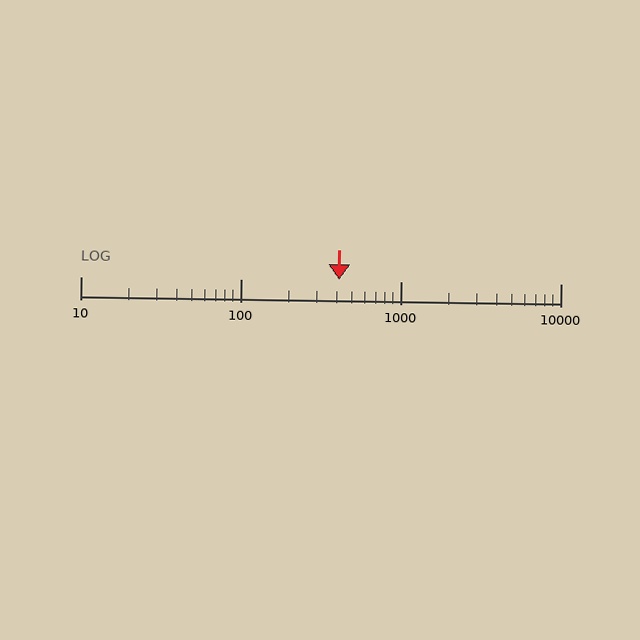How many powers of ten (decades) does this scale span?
The scale spans 3 decades, from 10 to 10000.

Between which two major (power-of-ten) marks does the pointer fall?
The pointer is between 100 and 1000.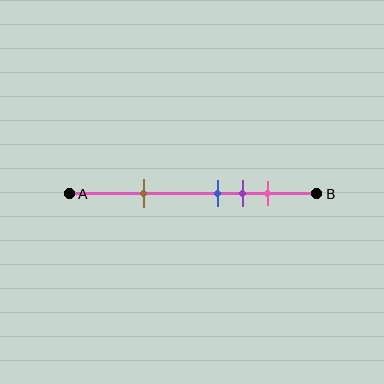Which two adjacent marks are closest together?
The blue and purple marks are the closest adjacent pair.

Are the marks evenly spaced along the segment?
No, the marks are not evenly spaced.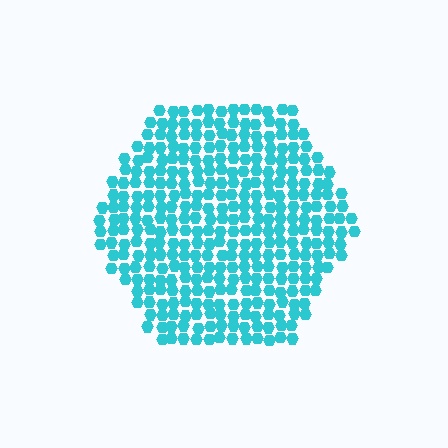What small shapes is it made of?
It is made of small hexagons.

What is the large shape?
The large shape is a hexagon.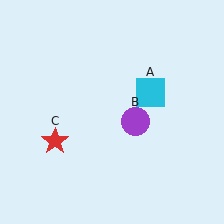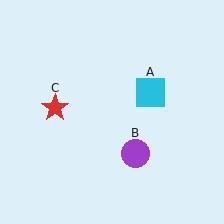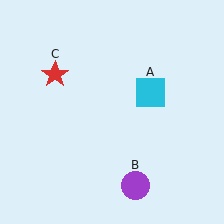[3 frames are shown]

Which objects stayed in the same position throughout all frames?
Cyan square (object A) remained stationary.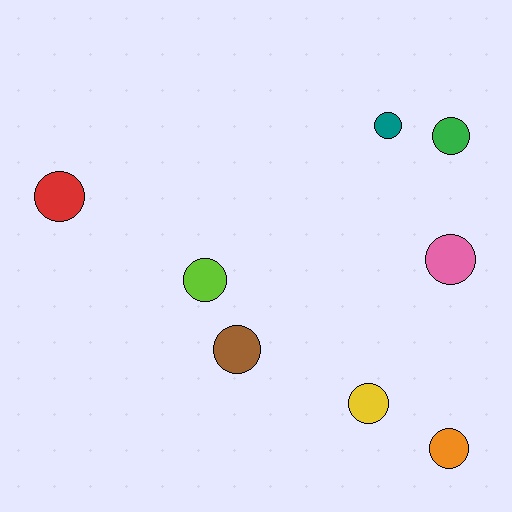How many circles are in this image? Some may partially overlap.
There are 8 circles.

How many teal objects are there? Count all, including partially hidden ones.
There is 1 teal object.